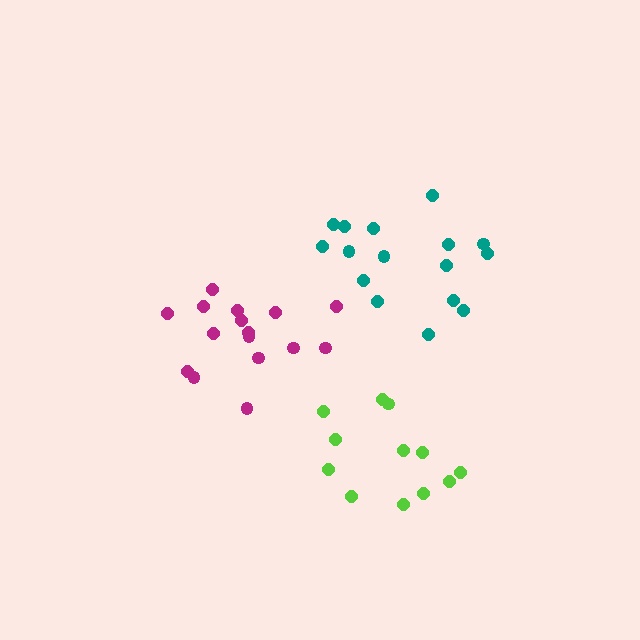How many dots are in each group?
Group 1: 16 dots, Group 2: 16 dots, Group 3: 12 dots (44 total).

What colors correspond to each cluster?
The clusters are colored: magenta, teal, lime.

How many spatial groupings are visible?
There are 3 spatial groupings.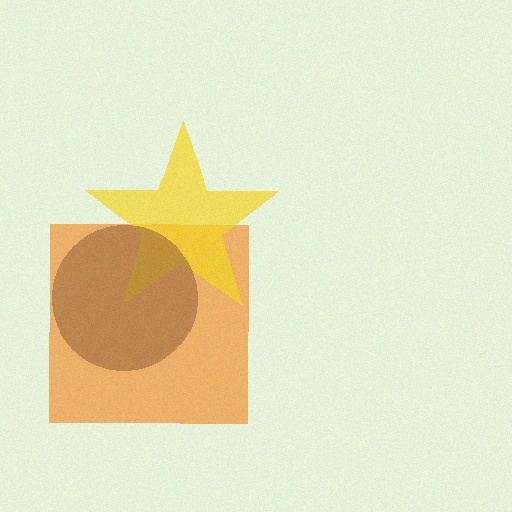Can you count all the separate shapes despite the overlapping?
Yes, there are 3 separate shapes.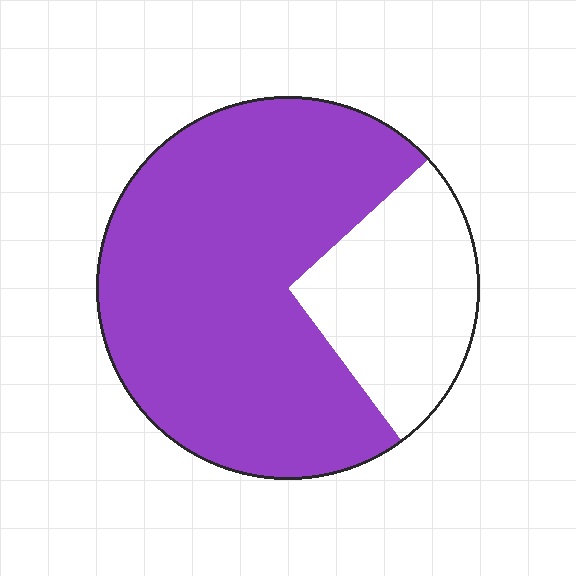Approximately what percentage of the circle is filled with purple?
Approximately 75%.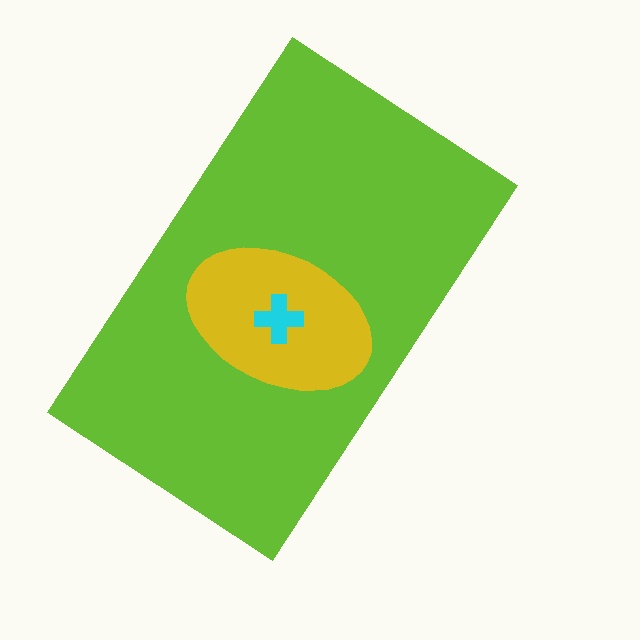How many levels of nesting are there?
3.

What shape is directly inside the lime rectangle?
The yellow ellipse.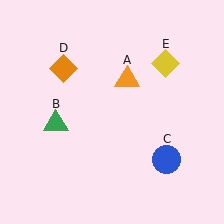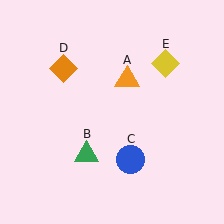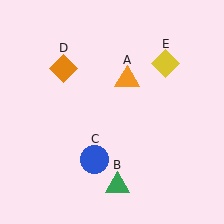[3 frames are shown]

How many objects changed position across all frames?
2 objects changed position: green triangle (object B), blue circle (object C).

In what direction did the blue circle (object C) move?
The blue circle (object C) moved left.